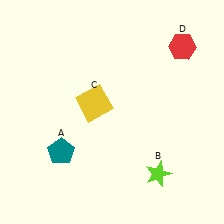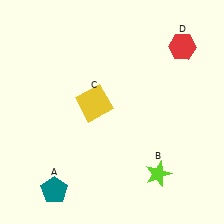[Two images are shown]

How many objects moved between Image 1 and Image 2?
1 object moved between the two images.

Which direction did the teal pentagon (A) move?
The teal pentagon (A) moved down.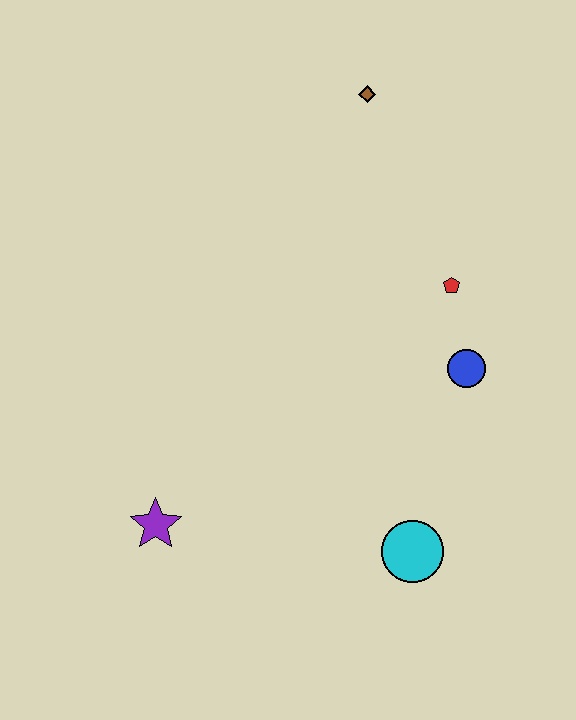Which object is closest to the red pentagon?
The blue circle is closest to the red pentagon.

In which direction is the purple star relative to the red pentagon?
The purple star is to the left of the red pentagon.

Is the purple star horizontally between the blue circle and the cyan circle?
No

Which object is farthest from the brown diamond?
The purple star is farthest from the brown diamond.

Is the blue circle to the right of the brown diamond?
Yes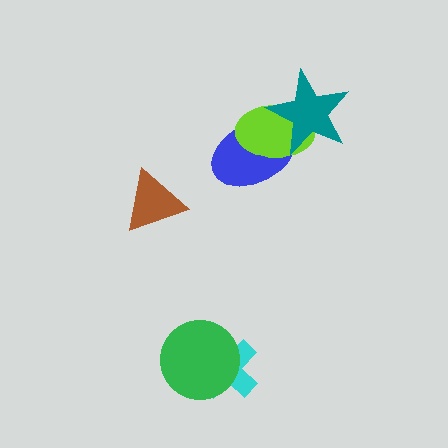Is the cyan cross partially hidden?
Yes, it is partially covered by another shape.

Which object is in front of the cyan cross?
The green circle is in front of the cyan cross.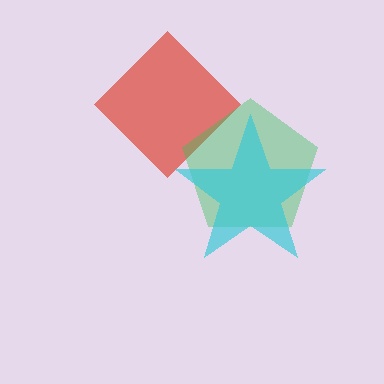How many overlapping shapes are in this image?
There are 3 overlapping shapes in the image.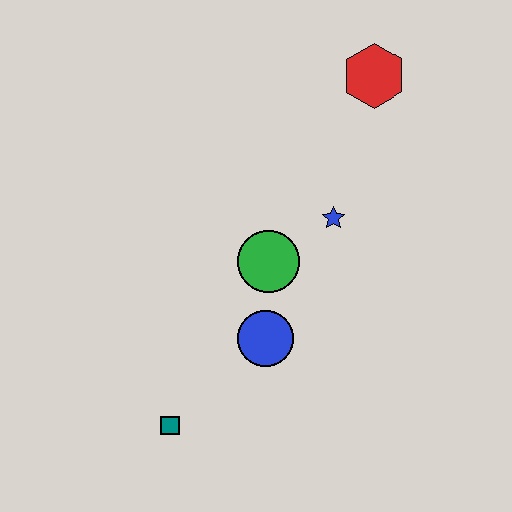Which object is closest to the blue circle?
The green circle is closest to the blue circle.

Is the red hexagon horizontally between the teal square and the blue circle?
No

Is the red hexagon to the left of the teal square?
No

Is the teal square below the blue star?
Yes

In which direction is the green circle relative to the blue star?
The green circle is to the left of the blue star.